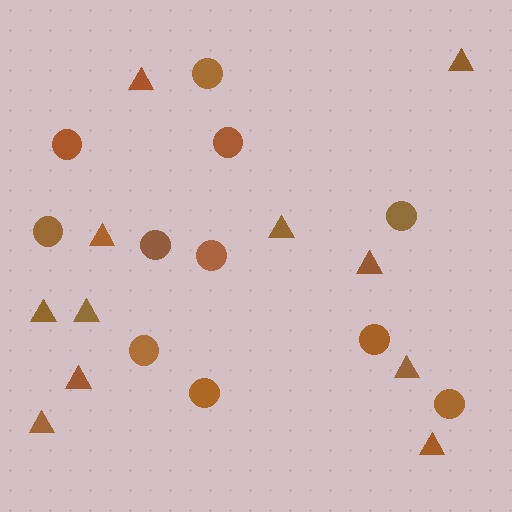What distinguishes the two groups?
There are 2 groups: one group of circles (11) and one group of triangles (11).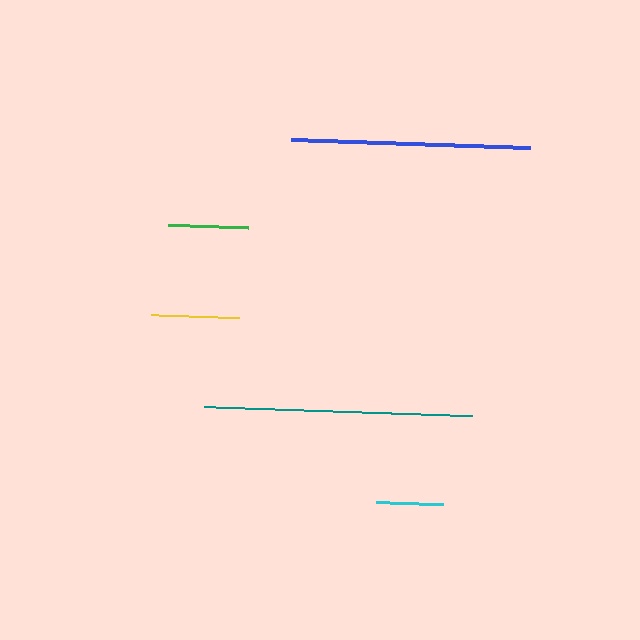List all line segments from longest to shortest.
From longest to shortest: teal, blue, yellow, green, cyan.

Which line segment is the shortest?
The cyan line is the shortest at approximately 67 pixels.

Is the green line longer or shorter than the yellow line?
The yellow line is longer than the green line.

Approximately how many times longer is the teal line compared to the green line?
The teal line is approximately 3.3 times the length of the green line.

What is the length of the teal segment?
The teal segment is approximately 268 pixels long.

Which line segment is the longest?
The teal line is the longest at approximately 268 pixels.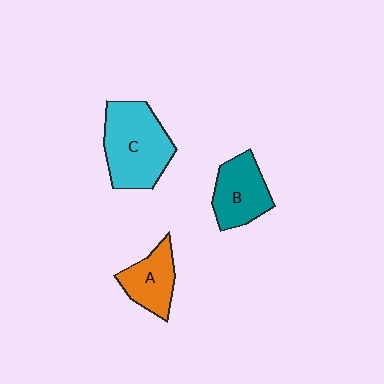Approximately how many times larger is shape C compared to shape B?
Approximately 1.5 times.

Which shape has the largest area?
Shape C (cyan).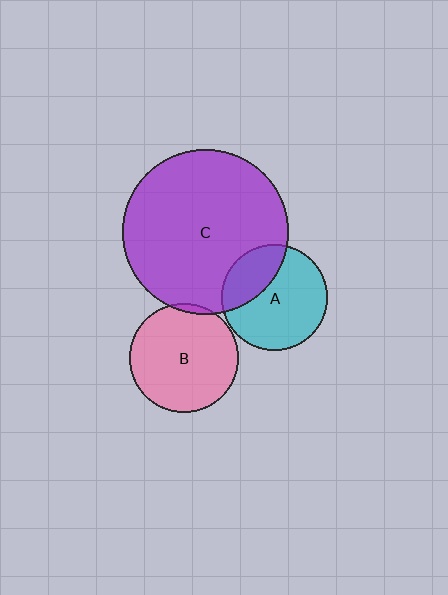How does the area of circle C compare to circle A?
Approximately 2.4 times.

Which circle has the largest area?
Circle C (purple).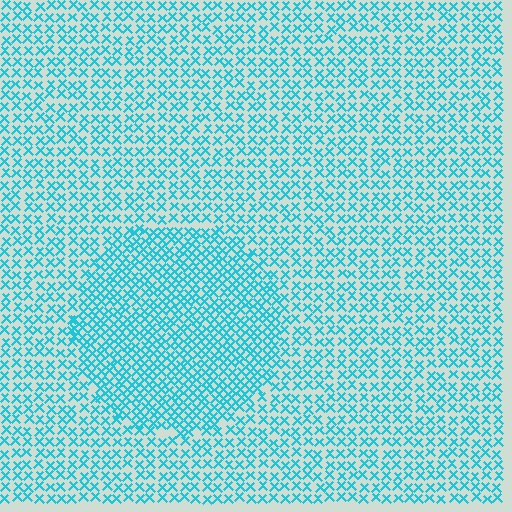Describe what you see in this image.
The image contains small cyan elements arranged at two different densities. A circle-shaped region is visible where the elements are more densely packed than the surrounding area.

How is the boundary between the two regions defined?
The boundary is defined by a change in element density (approximately 1.6x ratio). All elements are the same color, size, and shape.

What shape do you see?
I see a circle.